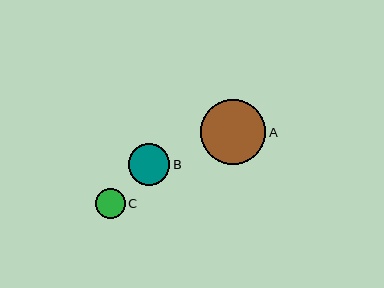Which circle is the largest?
Circle A is the largest with a size of approximately 65 pixels.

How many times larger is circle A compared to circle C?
Circle A is approximately 2.2 times the size of circle C.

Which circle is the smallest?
Circle C is the smallest with a size of approximately 29 pixels.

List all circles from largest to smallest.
From largest to smallest: A, B, C.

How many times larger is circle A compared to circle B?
Circle A is approximately 1.6 times the size of circle B.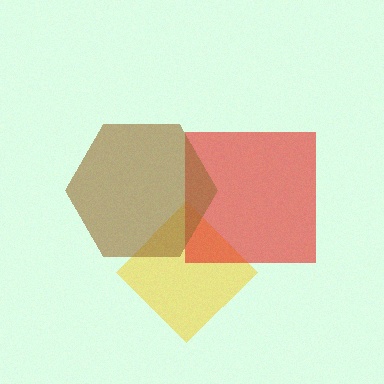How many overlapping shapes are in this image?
There are 3 overlapping shapes in the image.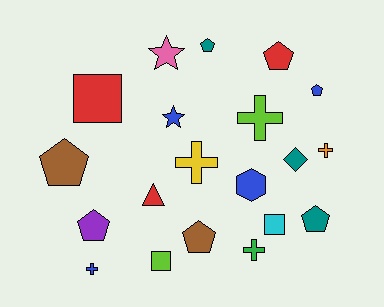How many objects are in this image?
There are 20 objects.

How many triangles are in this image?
There is 1 triangle.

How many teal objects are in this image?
There are 3 teal objects.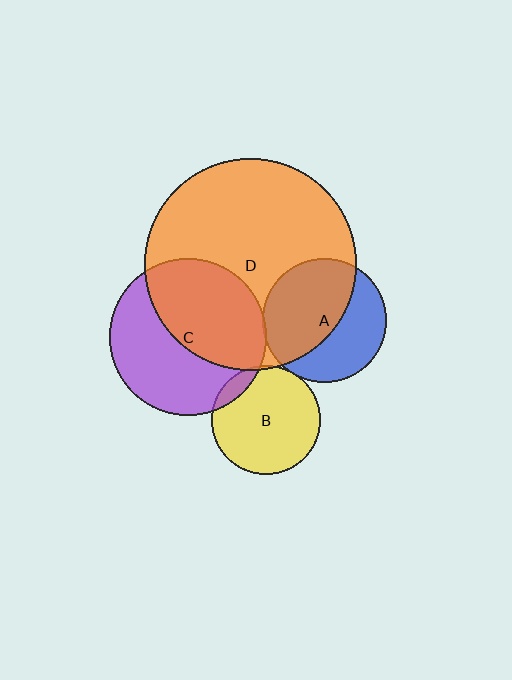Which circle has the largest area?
Circle D (orange).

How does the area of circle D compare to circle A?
Approximately 2.9 times.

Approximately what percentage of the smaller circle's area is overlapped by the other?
Approximately 5%.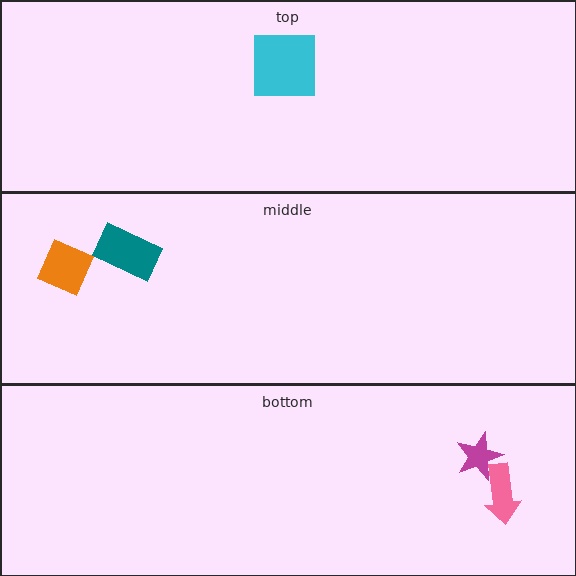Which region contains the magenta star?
The bottom region.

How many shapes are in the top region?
1.